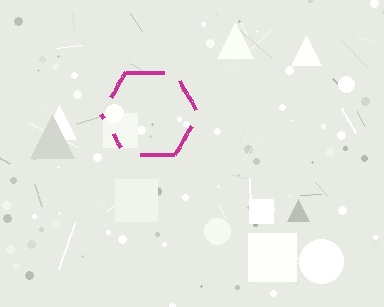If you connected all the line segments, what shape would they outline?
They would outline a hexagon.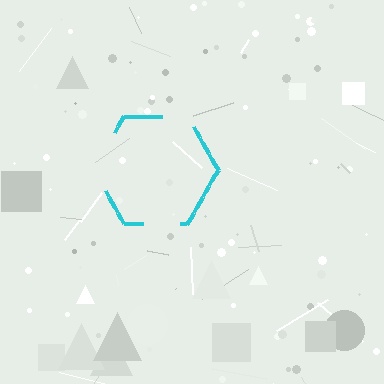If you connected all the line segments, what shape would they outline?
They would outline a hexagon.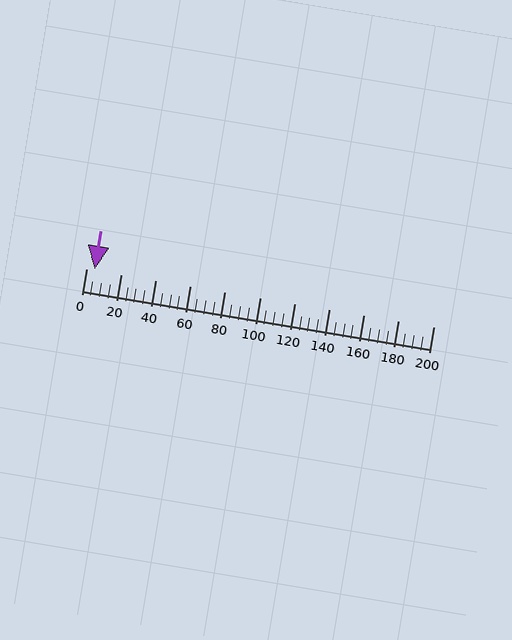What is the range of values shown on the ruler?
The ruler shows values from 0 to 200.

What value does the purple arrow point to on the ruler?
The purple arrow points to approximately 5.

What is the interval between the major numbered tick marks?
The major tick marks are spaced 20 units apart.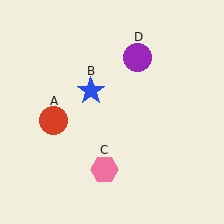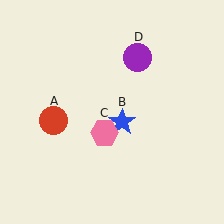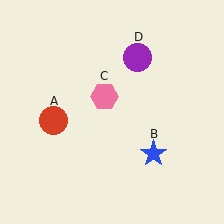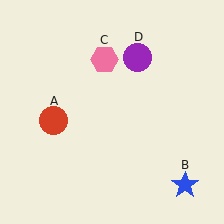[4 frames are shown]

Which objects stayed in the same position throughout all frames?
Red circle (object A) and purple circle (object D) remained stationary.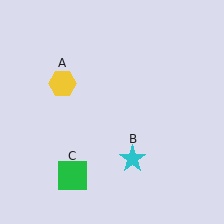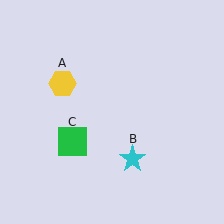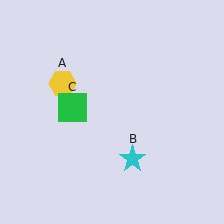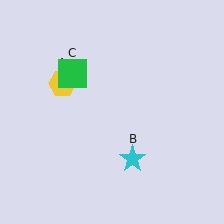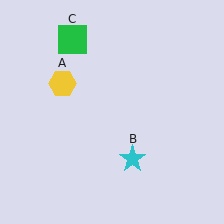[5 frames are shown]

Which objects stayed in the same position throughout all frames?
Yellow hexagon (object A) and cyan star (object B) remained stationary.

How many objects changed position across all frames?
1 object changed position: green square (object C).